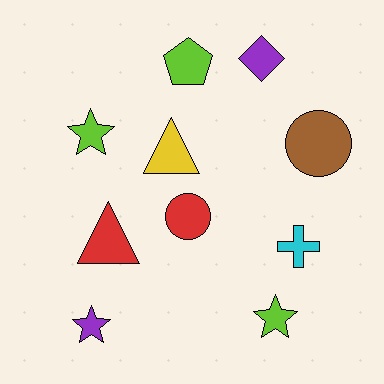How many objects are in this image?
There are 10 objects.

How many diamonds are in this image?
There is 1 diamond.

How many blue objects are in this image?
There are no blue objects.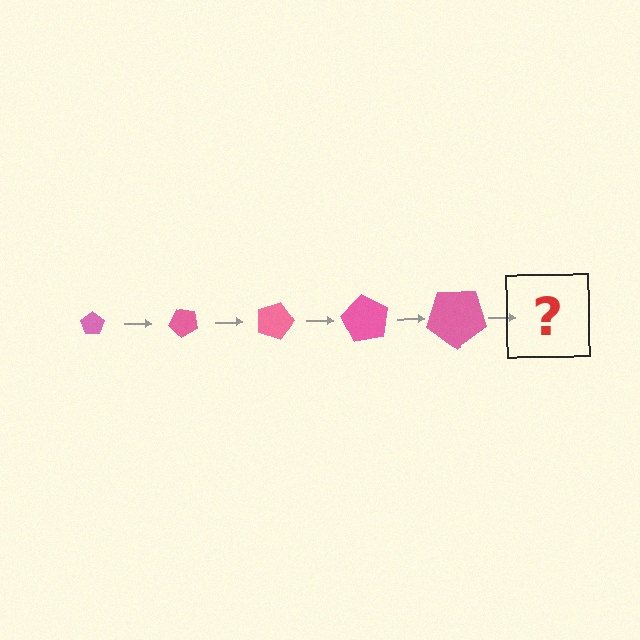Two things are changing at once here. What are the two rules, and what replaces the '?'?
The two rules are that the pentagon grows larger each step and it rotates 45 degrees each step. The '?' should be a pentagon, larger than the previous one and rotated 225 degrees from the start.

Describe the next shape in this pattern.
It should be a pentagon, larger than the previous one and rotated 225 degrees from the start.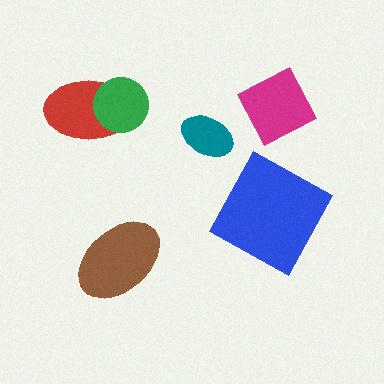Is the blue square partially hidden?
No, no other shape covers it.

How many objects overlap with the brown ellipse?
0 objects overlap with the brown ellipse.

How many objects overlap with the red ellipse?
1 object overlaps with the red ellipse.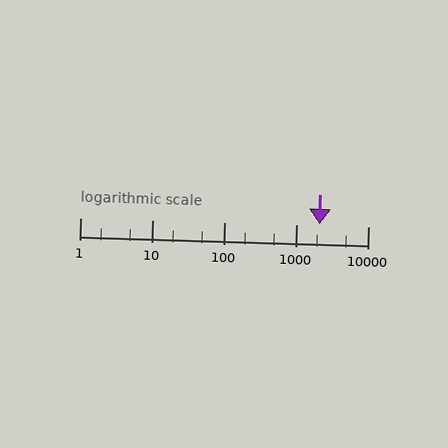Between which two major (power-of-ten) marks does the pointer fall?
The pointer is between 1000 and 10000.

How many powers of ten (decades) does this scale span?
The scale spans 4 decades, from 1 to 10000.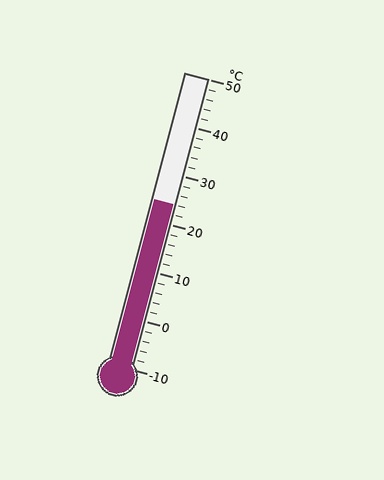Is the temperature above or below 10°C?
The temperature is above 10°C.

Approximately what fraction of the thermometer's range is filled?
The thermometer is filled to approximately 55% of its range.